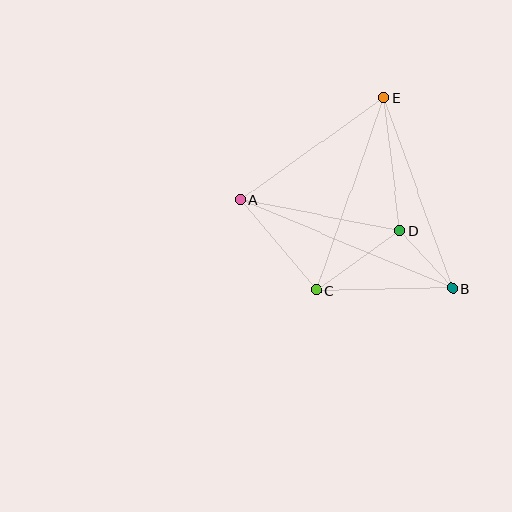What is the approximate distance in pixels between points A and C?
The distance between A and C is approximately 118 pixels.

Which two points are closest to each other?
Points B and D are closest to each other.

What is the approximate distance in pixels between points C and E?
The distance between C and E is approximately 204 pixels.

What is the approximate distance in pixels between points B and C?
The distance between B and C is approximately 136 pixels.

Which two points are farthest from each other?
Points A and B are farthest from each other.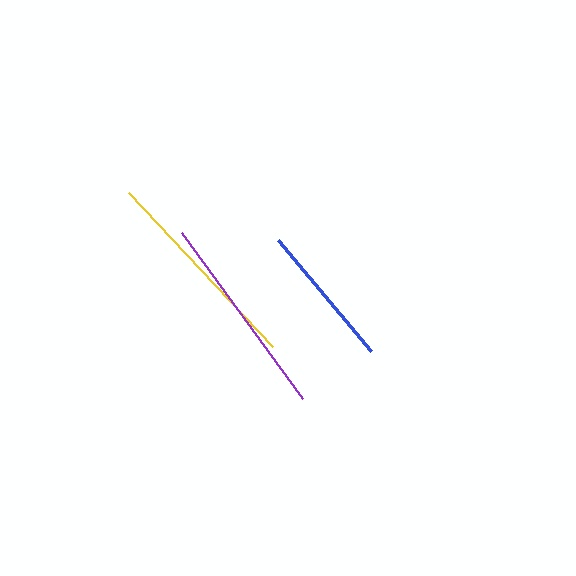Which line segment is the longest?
The yellow line is the longest at approximately 212 pixels.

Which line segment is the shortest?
The blue line is the shortest at approximately 144 pixels.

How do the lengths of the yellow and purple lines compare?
The yellow and purple lines are approximately the same length.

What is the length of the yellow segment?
The yellow segment is approximately 212 pixels long.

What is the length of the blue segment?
The blue segment is approximately 144 pixels long.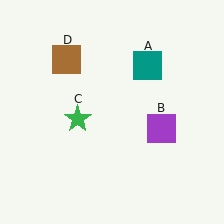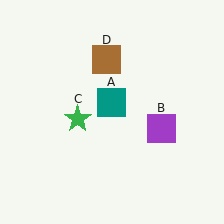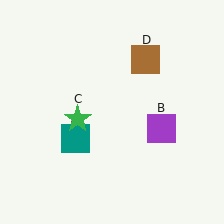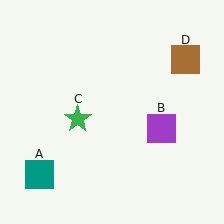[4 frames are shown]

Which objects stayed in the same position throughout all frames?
Purple square (object B) and green star (object C) remained stationary.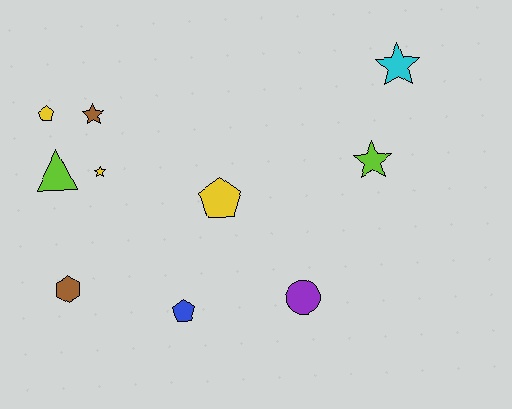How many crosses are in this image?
There are no crosses.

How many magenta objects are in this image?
There are no magenta objects.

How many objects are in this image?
There are 10 objects.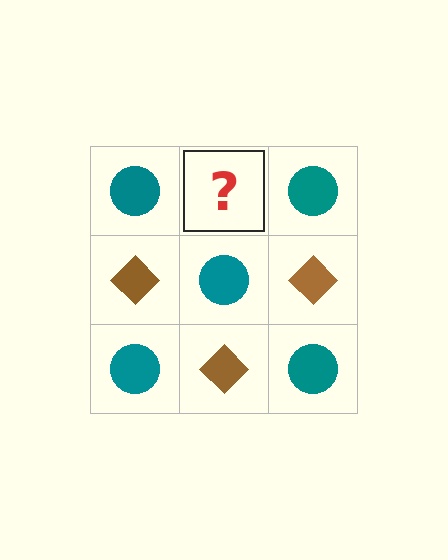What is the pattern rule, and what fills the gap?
The rule is that it alternates teal circle and brown diamond in a checkerboard pattern. The gap should be filled with a brown diamond.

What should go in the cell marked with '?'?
The missing cell should contain a brown diamond.